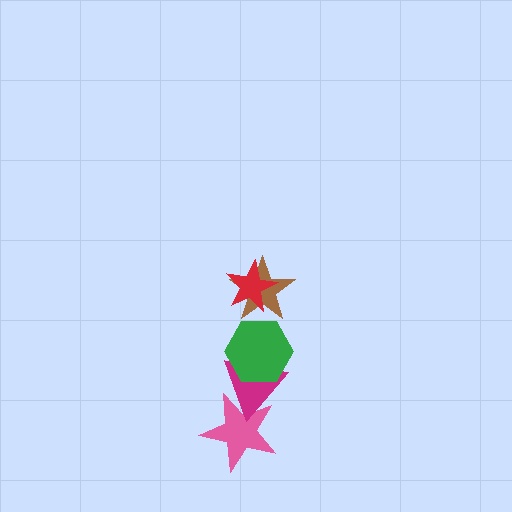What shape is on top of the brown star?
The red star is on top of the brown star.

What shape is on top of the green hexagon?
The brown star is on top of the green hexagon.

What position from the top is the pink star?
The pink star is 5th from the top.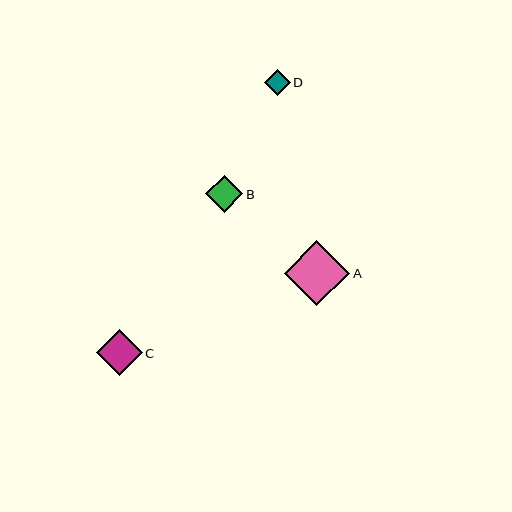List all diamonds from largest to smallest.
From largest to smallest: A, C, B, D.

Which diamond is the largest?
Diamond A is the largest with a size of approximately 65 pixels.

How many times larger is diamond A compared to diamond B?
Diamond A is approximately 1.8 times the size of diamond B.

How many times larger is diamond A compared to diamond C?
Diamond A is approximately 1.4 times the size of diamond C.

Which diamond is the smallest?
Diamond D is the smallest with a size of approximately 25 pixels.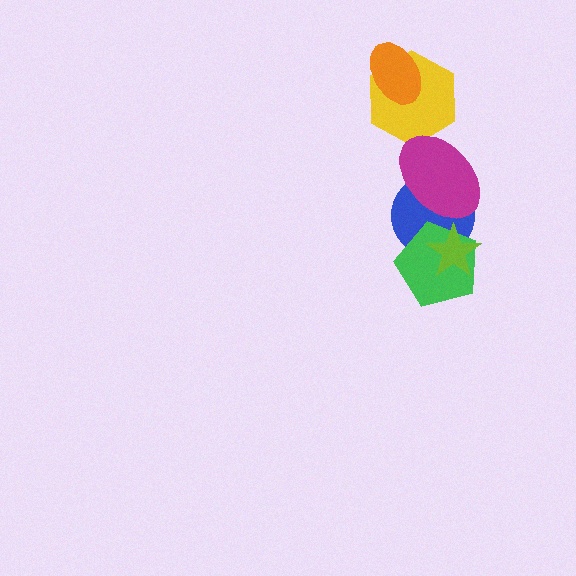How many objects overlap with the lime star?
2 objects overlap with the lime star.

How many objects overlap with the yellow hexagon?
2 objects overlap with the yellow hexagon.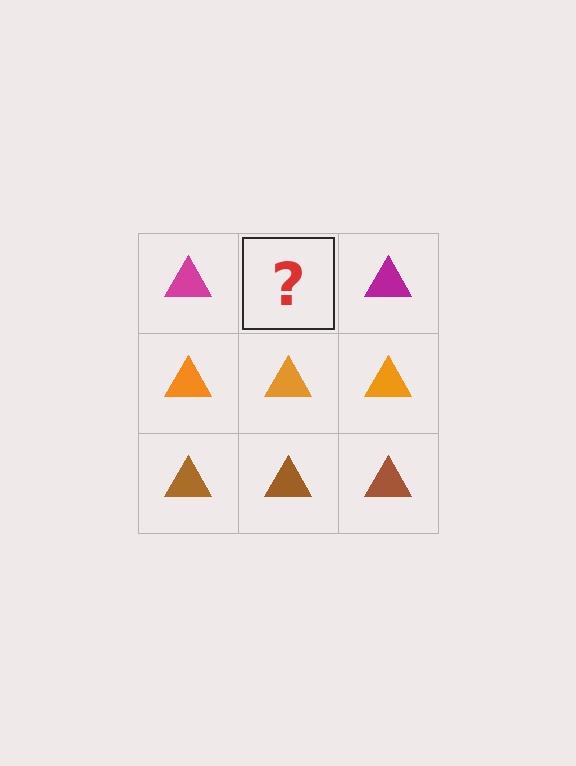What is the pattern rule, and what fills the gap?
The rule is that each row has a consistent color. The gap should be filled with a magenta triangle.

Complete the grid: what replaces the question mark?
The question mark should be replaced with a magenta triangle.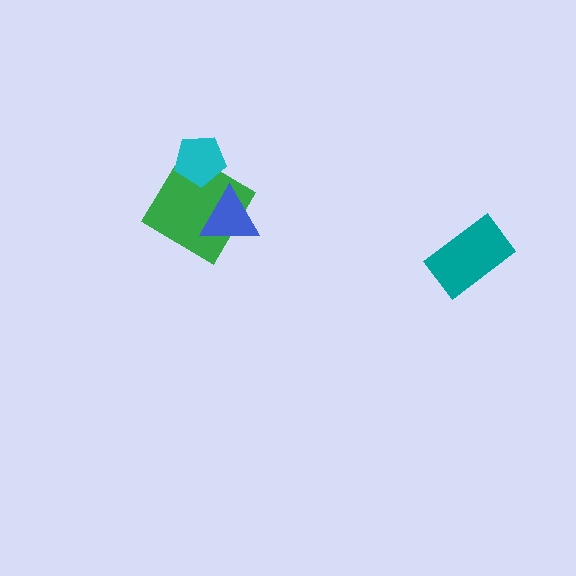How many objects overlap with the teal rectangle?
0 objects overlap with the teal rectangle.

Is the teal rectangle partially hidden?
No, no other shape covers it.